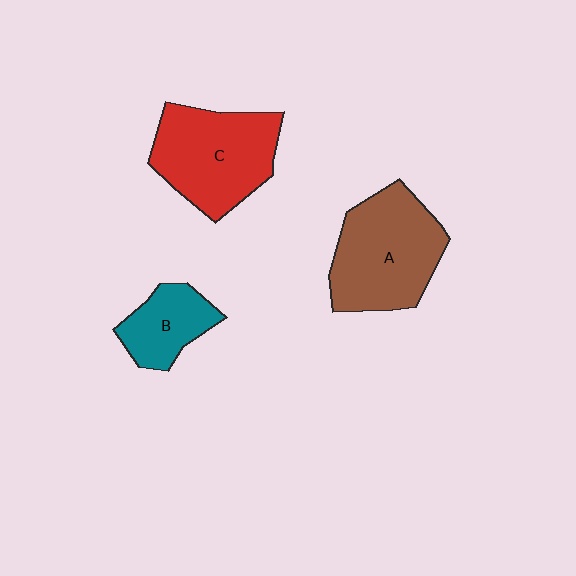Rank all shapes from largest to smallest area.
From largest to smallest: A (brown), C (red), B (teal).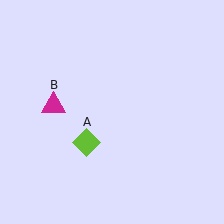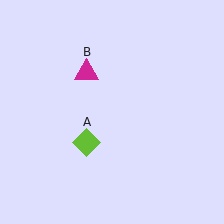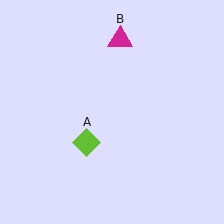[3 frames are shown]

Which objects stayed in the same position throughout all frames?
Lime diamond (object A) remained stationary.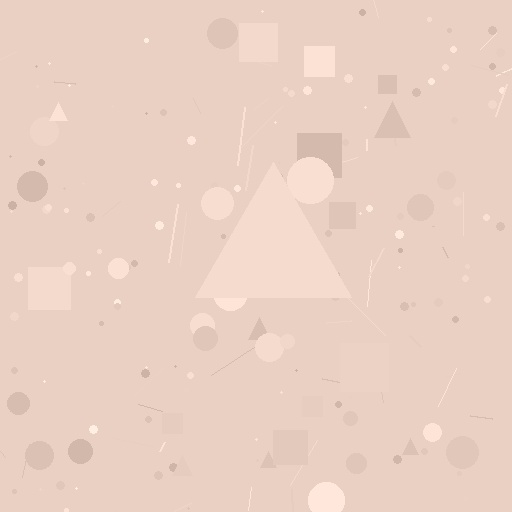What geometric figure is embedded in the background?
A triangle is embedded in the background.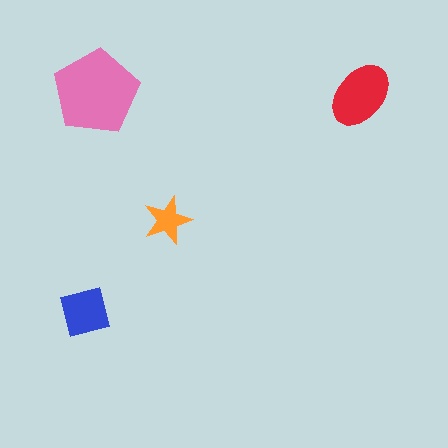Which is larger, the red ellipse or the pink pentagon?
The pink pentagon.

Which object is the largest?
The pink pentagon.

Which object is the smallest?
The orange star.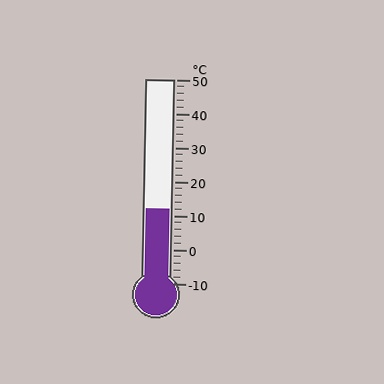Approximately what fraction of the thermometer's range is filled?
The thermometer is filled to approximately 35% of its range.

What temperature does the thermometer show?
The thermometer shows approximately 12°C.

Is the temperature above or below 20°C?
The temperature is below 20°C.